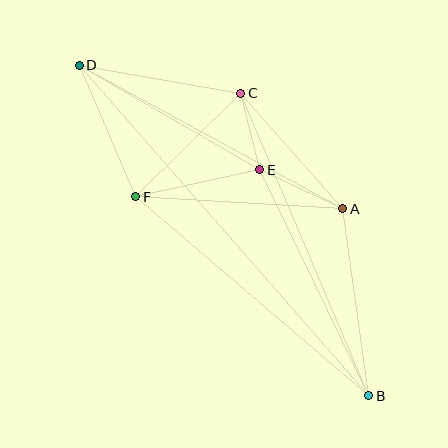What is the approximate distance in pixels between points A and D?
The distance between A and D is approximately 300 pixels.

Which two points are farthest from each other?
Points B and D are farthest from each other.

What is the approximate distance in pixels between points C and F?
The distance between C and F is approximately 148 pixels.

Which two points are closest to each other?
Points C and E are closest to each other.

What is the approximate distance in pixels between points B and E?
The distance between B and E is approximately 251 pixels.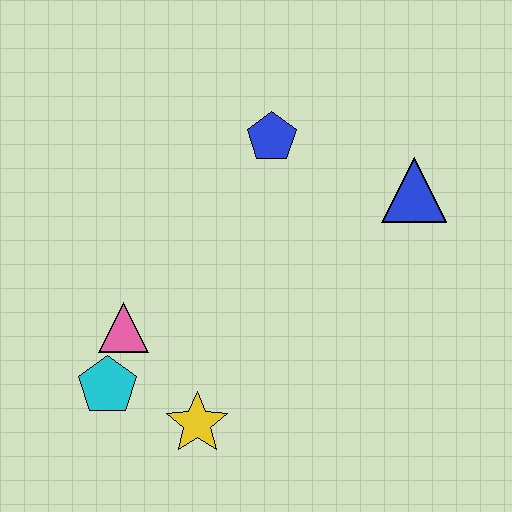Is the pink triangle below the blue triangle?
Yes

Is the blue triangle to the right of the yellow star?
Yes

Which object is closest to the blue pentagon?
The blue triangle is closest to the blue pentagon.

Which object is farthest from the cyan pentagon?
The blue triangle is farthest from the cyan pentagon.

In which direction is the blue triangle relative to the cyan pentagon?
The blue triangle is to the right of the cyan pentagon.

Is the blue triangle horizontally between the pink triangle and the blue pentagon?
No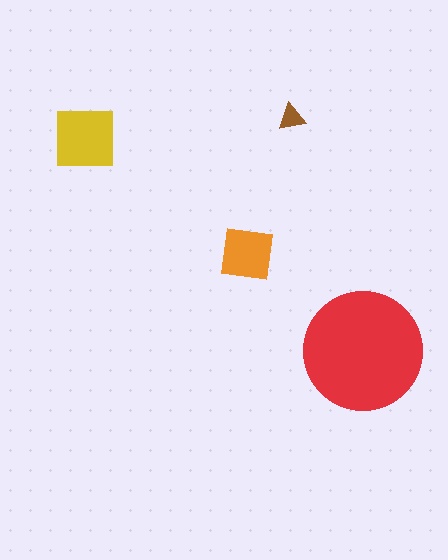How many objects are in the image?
There are 4 objects in the image.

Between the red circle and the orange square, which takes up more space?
The red circle.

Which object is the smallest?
The brown triangle.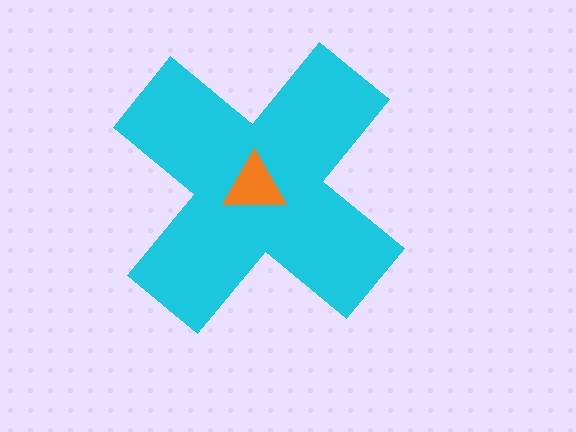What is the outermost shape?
The cyan cross.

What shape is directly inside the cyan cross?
The orange triangle.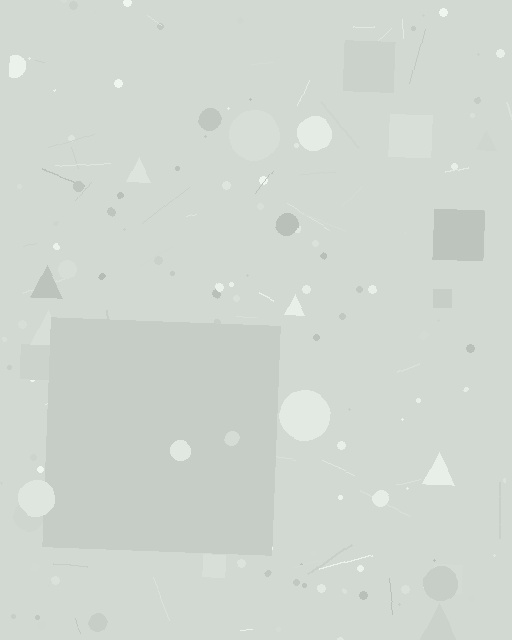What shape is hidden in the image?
A square is hidden in the image.